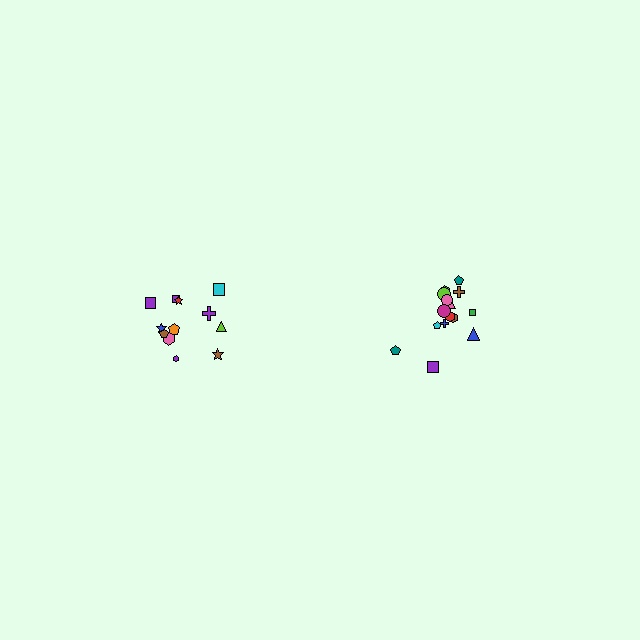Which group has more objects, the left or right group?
The right group.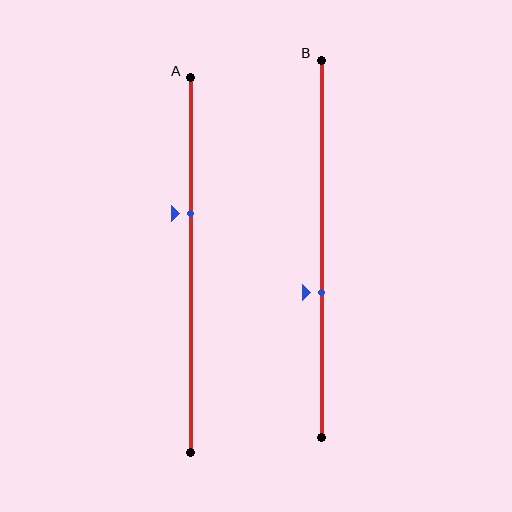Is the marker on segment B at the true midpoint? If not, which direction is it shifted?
No, the marker on segment B is shifted downward by about 12% of the segment length.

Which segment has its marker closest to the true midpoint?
Segment B has its marker closest to the true midpoint.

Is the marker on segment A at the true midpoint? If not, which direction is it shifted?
No, the marker on segment A is shifted upward by about 14% of the segment length.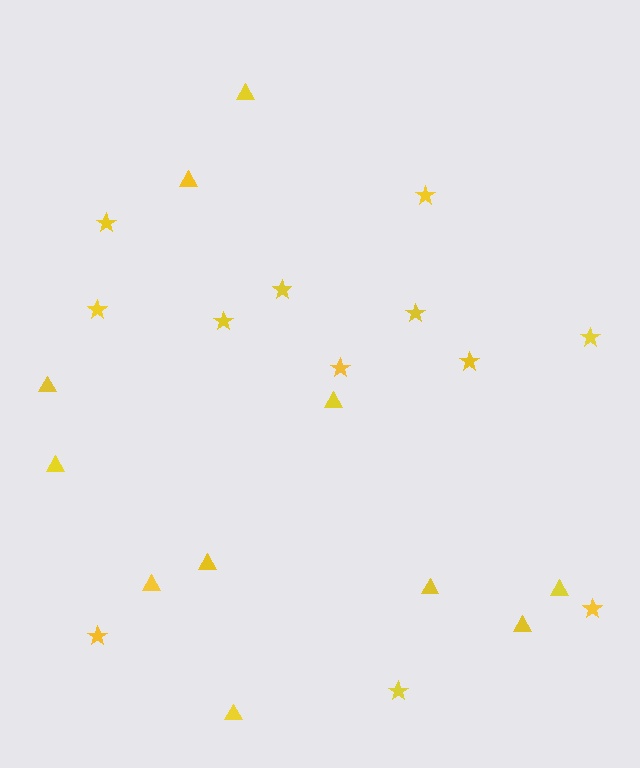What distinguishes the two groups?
There are 2 groups: one group of stars (12) and one group of triangles (11).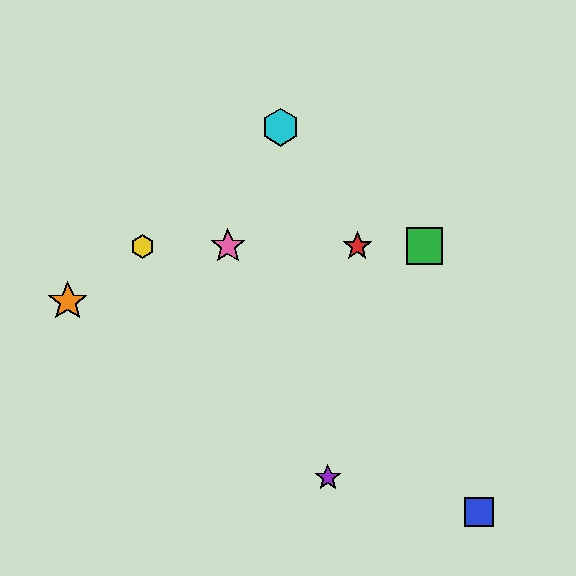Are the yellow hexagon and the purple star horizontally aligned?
No, the yellow hexagon is at y≈246 and the purple star is at y≈477.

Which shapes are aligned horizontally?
The red star, the green square, the yellow hexagon, the pink star are aligned horizontally.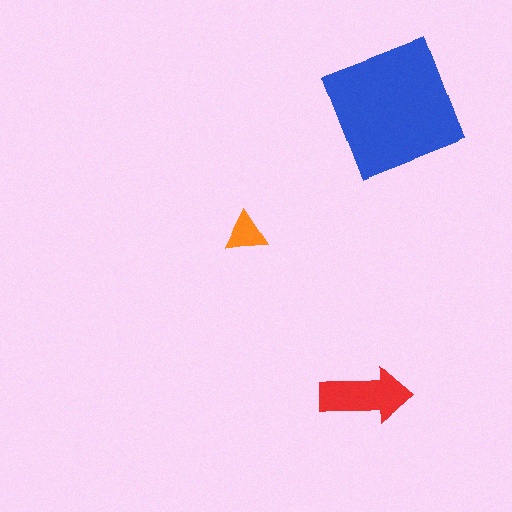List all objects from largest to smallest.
The blue square, the red arrow, the orange triangle.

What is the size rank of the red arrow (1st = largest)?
2nd.